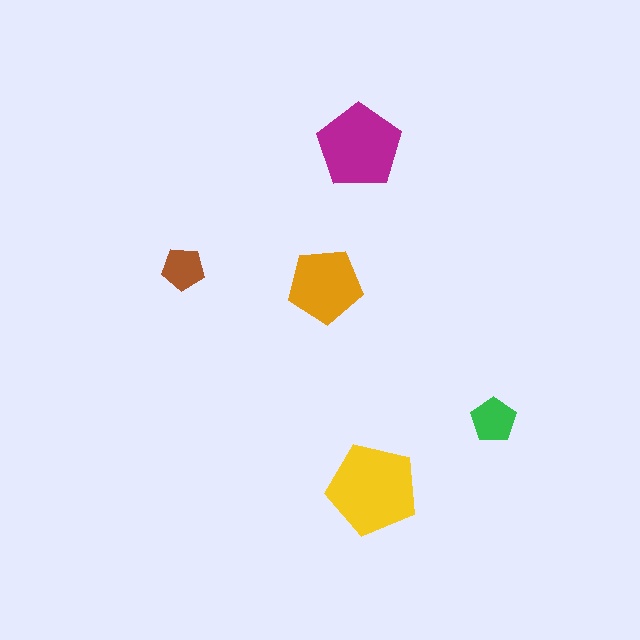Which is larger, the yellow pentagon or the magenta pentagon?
The yellow one.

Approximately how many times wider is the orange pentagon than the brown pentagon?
About 2 times wider.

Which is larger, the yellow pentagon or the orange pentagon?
The yellow one.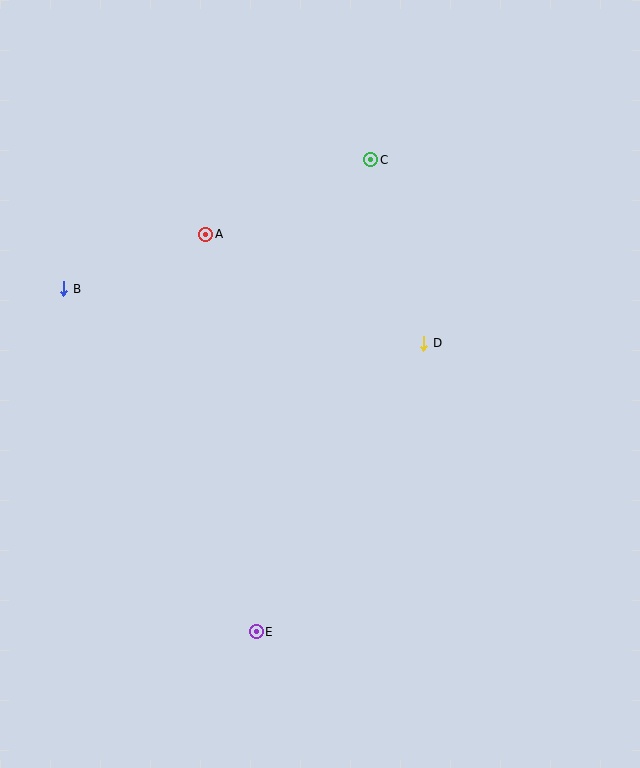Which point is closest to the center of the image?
Point D at (424, 343) is closest to the center.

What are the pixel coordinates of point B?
Point B is at (64, 289).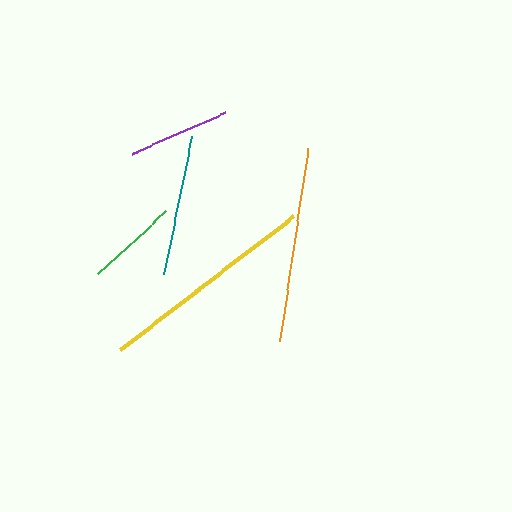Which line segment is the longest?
The yellow line is the longest at approximately 219 pixels.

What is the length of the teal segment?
The teal segment is approximately 141 pixels long.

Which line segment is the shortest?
The green line is the shortest at approximately 93 pixels.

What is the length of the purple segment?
The purple segment is approximately 102 pixels long.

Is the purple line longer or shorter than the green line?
The purple line is longer than the green line.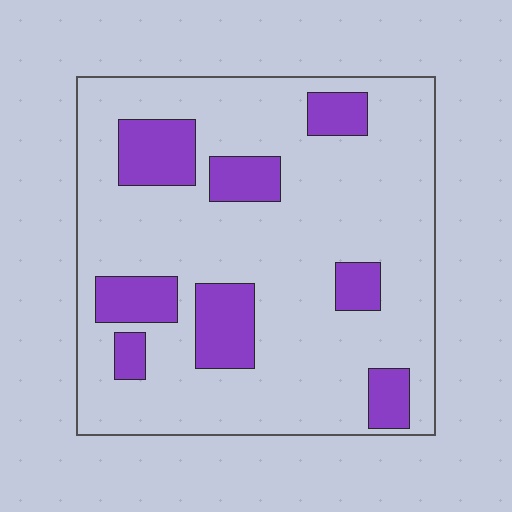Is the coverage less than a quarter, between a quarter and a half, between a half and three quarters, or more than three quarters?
Less than a quarter.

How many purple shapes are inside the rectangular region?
8.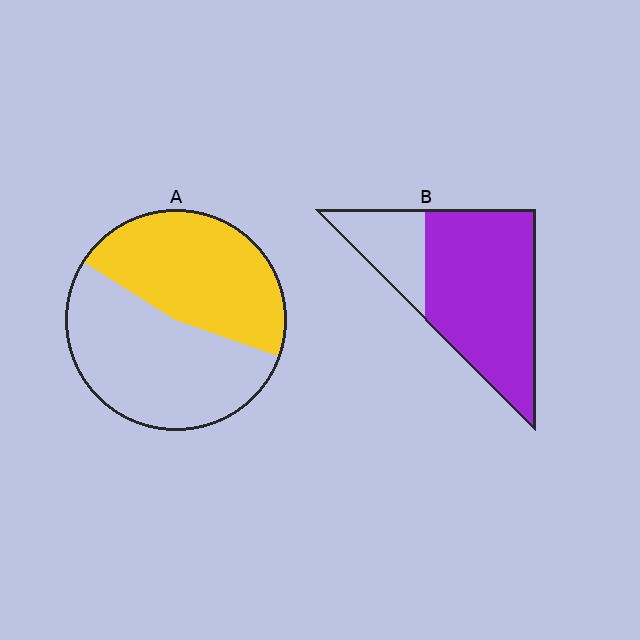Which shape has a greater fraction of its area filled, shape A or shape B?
Shape B.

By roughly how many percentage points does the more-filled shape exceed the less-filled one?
By roughly 30 percentage points (B over A).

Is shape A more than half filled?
Roughly half.